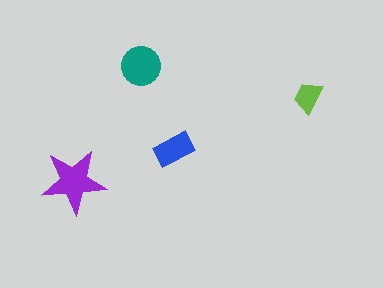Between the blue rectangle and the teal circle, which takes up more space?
The teal circle.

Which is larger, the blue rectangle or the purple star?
The purple star.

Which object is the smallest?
The lime trapezoid.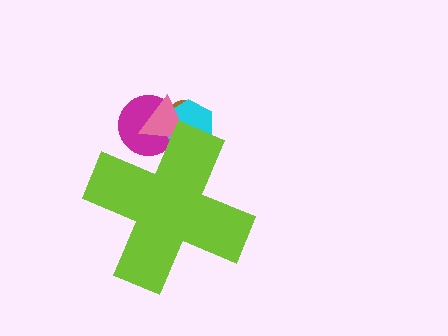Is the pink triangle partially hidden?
Yes, the pink triangle is partially hidden behind the lime cross.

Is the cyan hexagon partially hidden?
Yes, the cyan hexagon is partially hidden behind the lime cross.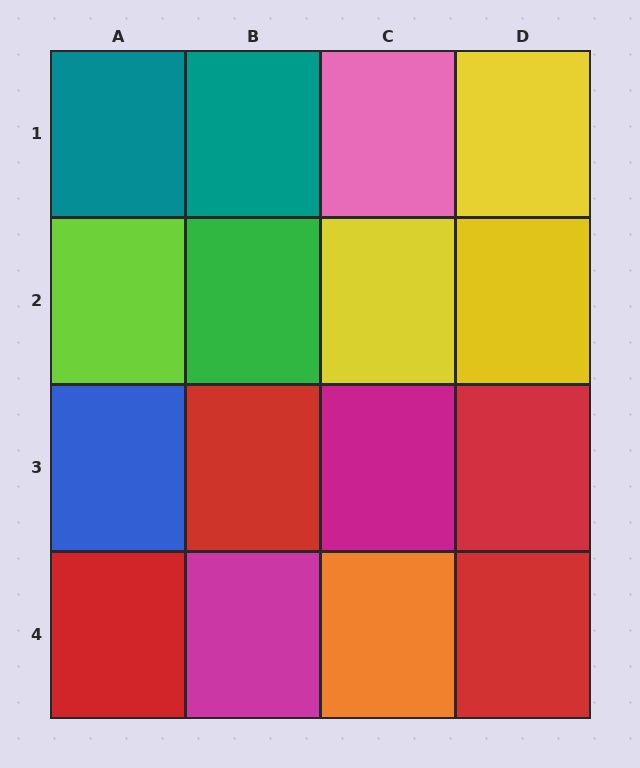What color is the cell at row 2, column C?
Yellow.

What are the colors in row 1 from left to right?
Teal, teal, pink, yellow.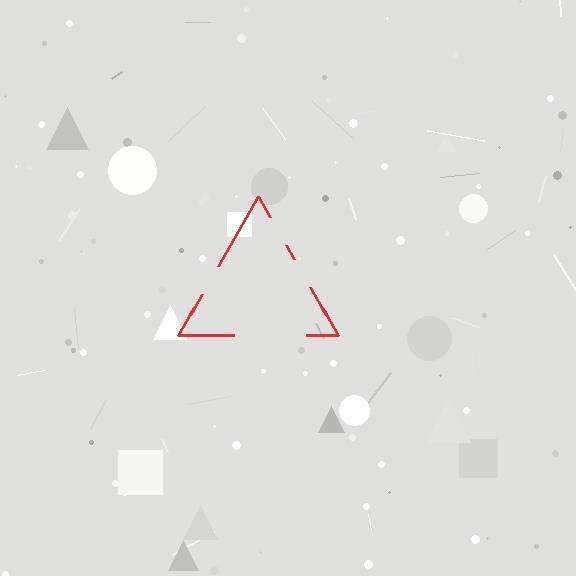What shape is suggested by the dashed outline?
The dashed outline suggests a triangle.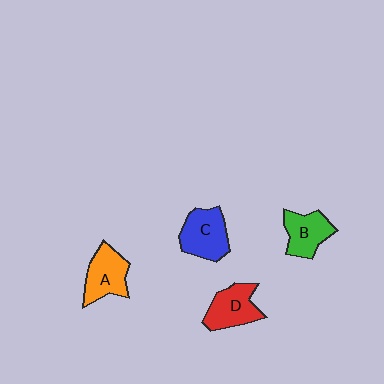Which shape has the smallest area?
Shape B (green).